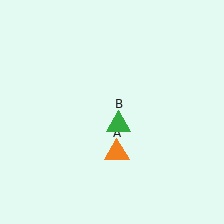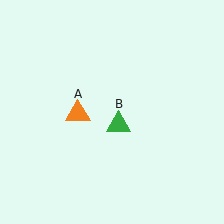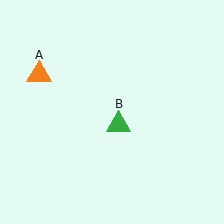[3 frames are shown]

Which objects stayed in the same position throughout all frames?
Green triangle (object B) remained stationary.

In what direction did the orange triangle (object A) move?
The orange triangle (object A) moved up and to the left.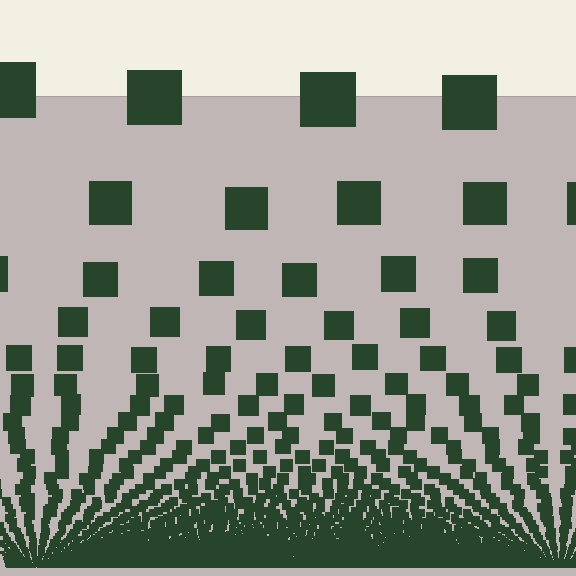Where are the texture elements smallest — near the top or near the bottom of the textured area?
Near the bottom.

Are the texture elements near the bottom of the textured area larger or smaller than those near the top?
Smaller. The gradient is inverted — elements near the bottom are smaller and denser.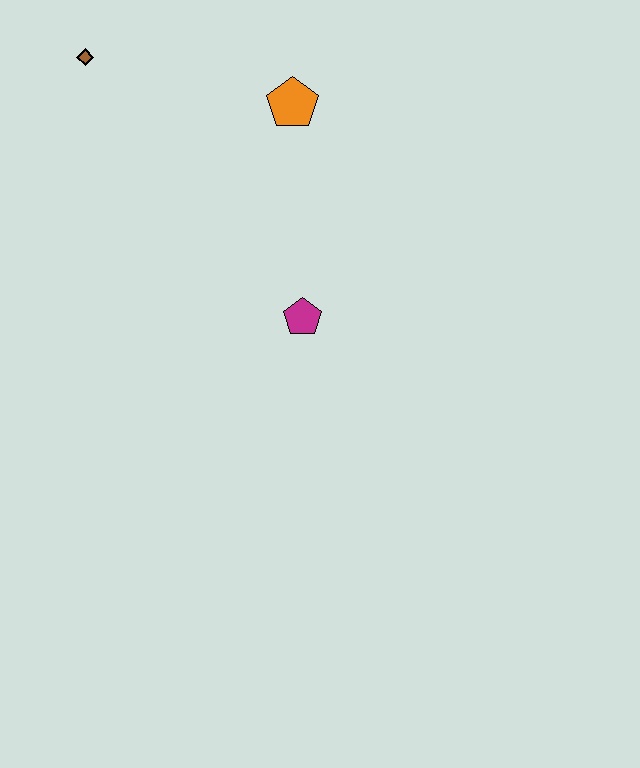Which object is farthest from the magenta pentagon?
The brown diamond is farthest from the magenta pentagon.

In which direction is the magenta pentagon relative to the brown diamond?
The magenta pentagon is below the brown diamond.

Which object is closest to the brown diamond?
The orange pentagon is closest to the brown diamond.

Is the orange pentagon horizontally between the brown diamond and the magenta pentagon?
Yes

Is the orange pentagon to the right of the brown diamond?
Yes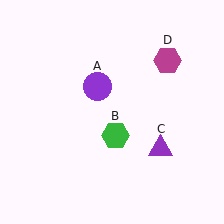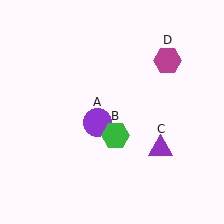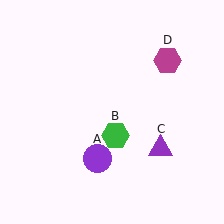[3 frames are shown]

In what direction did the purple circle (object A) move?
The purple circle (object A) moved down.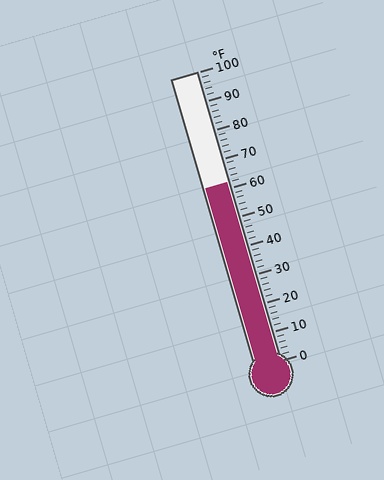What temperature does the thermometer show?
The thermometer shows approximately 62°F.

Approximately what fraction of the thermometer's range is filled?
The thermometer is filled to approximately 60% of its range.